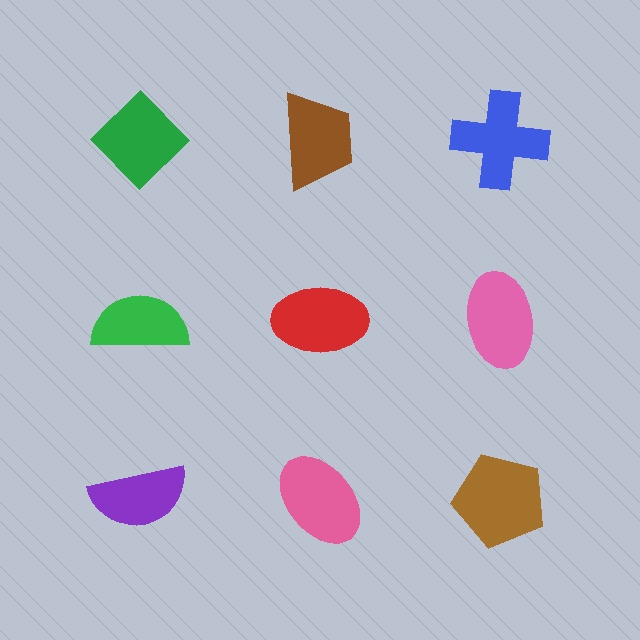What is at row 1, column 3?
A blue cross.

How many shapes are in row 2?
3 shapes.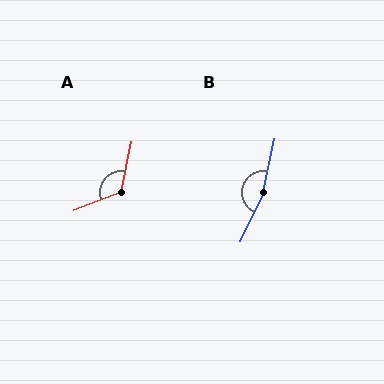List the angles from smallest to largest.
A (124°), B (166°).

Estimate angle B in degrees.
Approximately 166 degrees.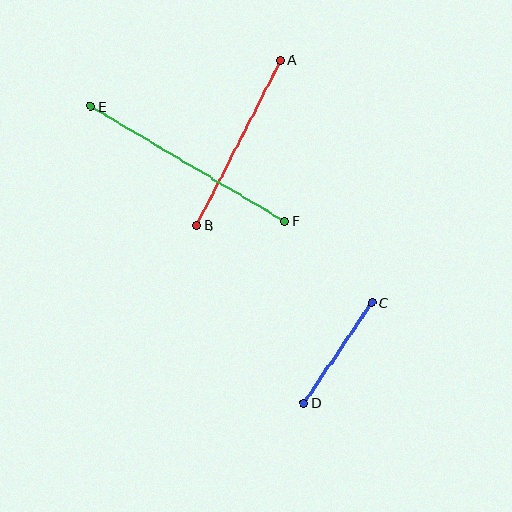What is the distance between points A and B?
The distance is approximately 185 pixels.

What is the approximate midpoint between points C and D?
The midpoint is at approximately (338, 353) pixels.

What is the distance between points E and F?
The distance is approximately 226 pixels.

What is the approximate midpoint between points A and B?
The midpoint is at approximately (239, 143) pixels.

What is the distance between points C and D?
The distance is approximately 121 pixels.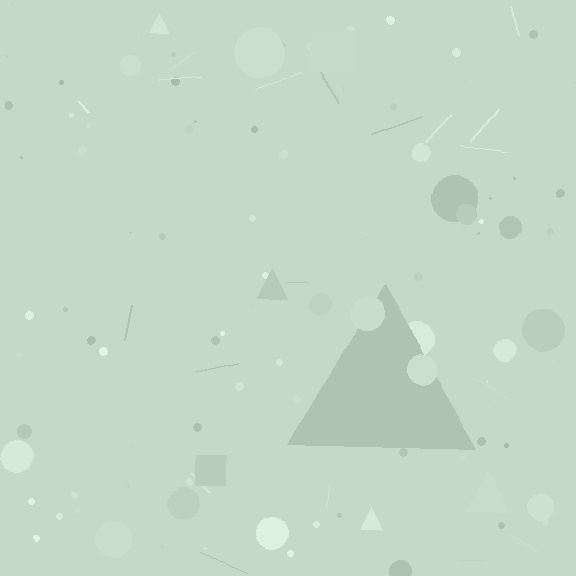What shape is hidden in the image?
A triangle is hidden in the image.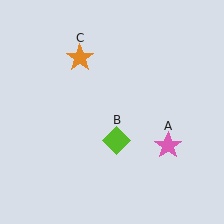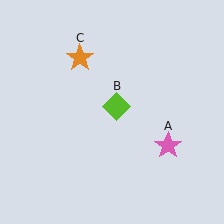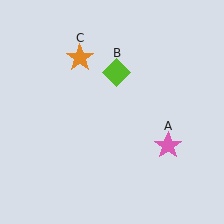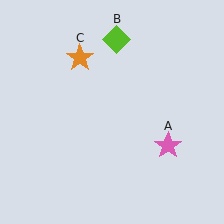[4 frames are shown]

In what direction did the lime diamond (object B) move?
The lime diamond (object B) moved up.